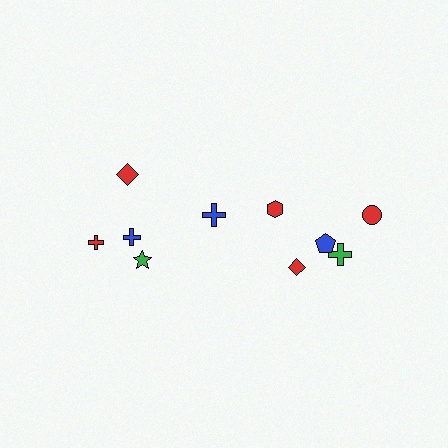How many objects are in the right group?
There are 6 objects.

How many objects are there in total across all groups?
There are 10 objects.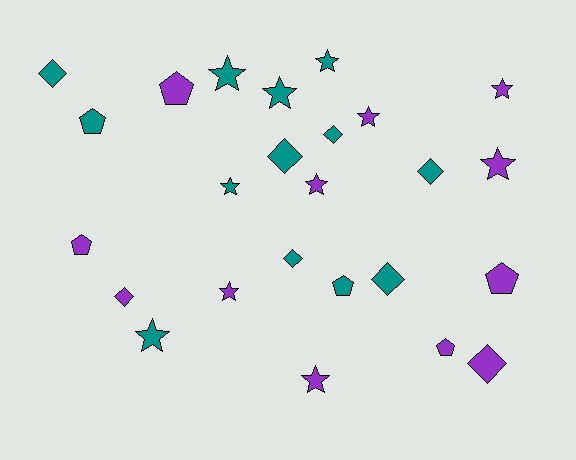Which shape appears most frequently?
Star, with 11 objects.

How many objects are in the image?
There are 25 objects.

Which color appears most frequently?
Teal, with 13 objects.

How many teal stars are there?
There are 5 teal stars.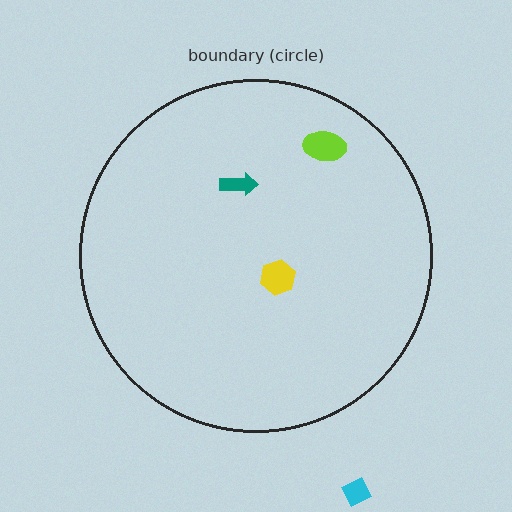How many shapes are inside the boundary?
3 inside, 1 outside.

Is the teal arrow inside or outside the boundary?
Inside.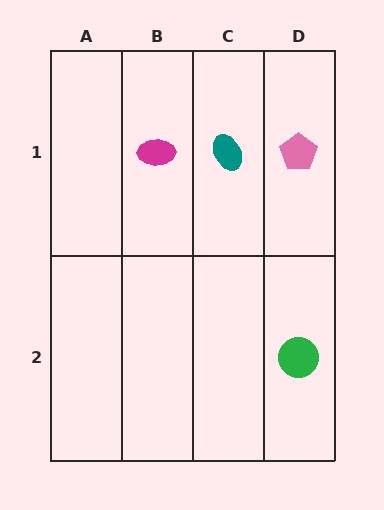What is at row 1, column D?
A pink pentagon.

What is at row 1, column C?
A teal ellipse.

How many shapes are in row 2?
1 shape.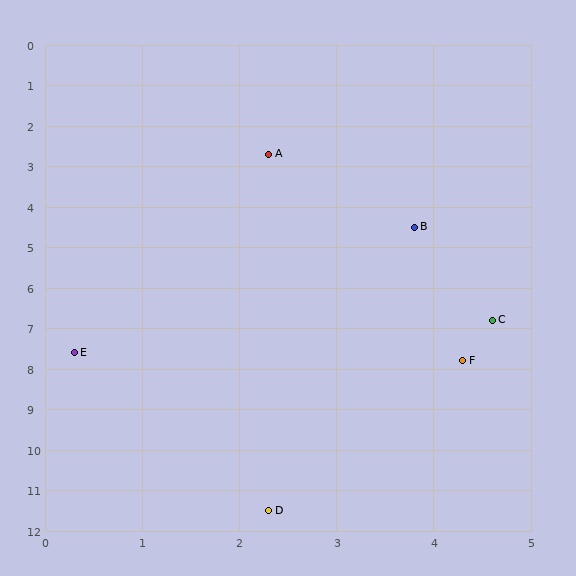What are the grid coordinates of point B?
Point B is at approximately (3.8, 4.5).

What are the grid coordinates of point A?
Point A is at approximately (2.3, 2.7).